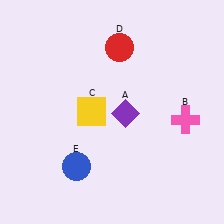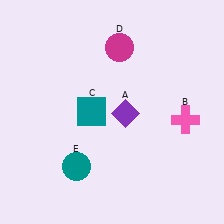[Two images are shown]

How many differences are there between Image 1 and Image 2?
There are 3 differences between the two images.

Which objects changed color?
C changed from yellow to teal. D changed from red to magenta. E changed from blue to teal.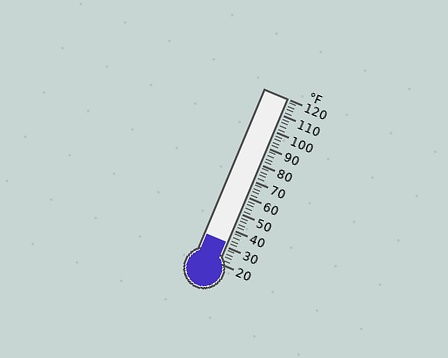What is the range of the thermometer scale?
The thermometer scale ranges from 20°F to 120°F.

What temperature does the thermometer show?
The thermometer shows approximately 32°F.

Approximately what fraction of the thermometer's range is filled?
The thermometer is filled to approximately 10% of its range.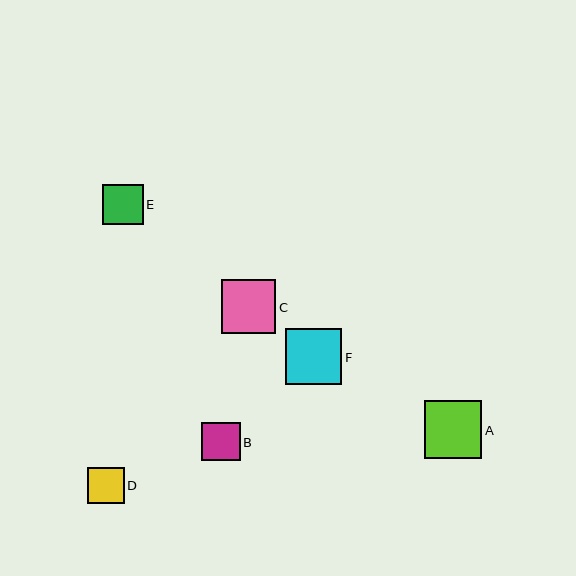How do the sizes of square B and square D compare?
Square B and square D are approximately the same size.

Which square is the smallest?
Square D is the smallest with a size of approximately 36 pixels.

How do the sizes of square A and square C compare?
Square A and square C are approximately the same size.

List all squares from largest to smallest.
From largest to smallest: A, F, C, E, B, D.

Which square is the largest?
Square A is the largest with a size of approximately 58 pixels.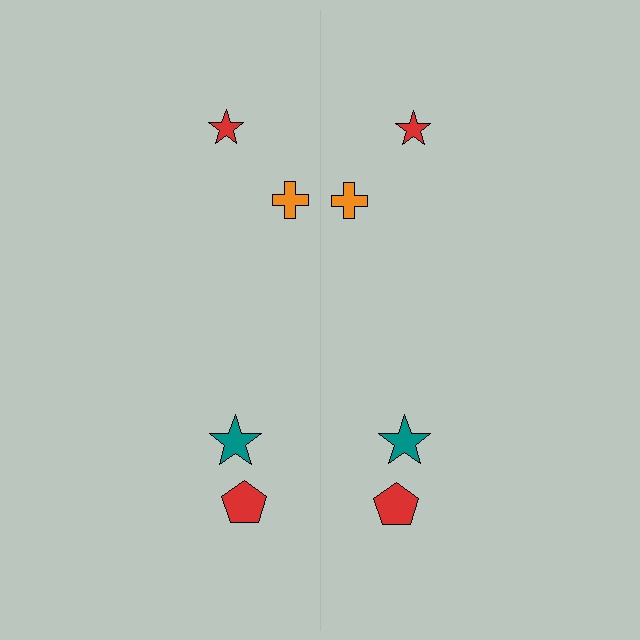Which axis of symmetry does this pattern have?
The pattern has a vertical axis of symmetry running through the center of the image.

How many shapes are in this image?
There are 8 shapes in this image.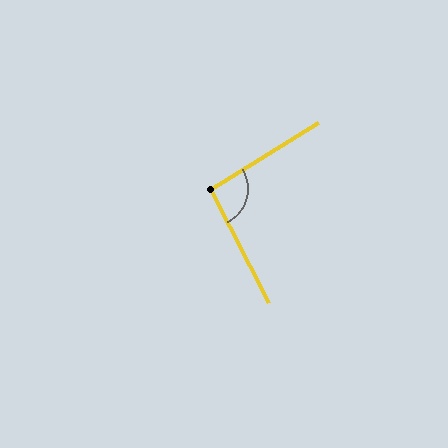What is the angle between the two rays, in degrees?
Approximately 95 degrees.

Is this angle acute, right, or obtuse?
It is approximately a right angle.